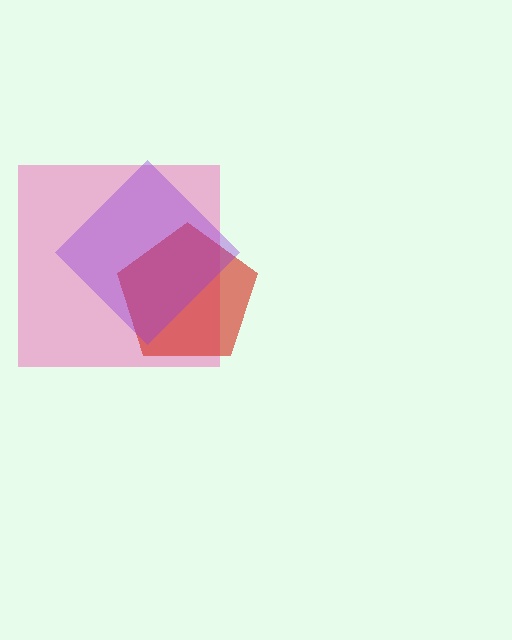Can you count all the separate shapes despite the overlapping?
Yes, there are 3 separate shapes.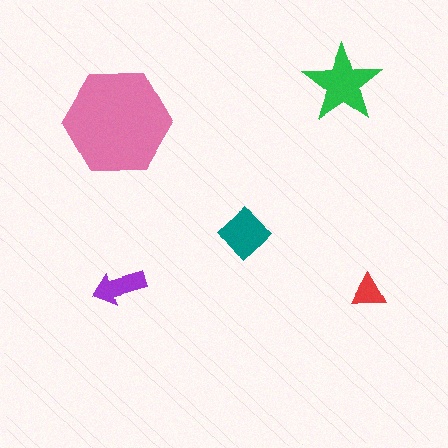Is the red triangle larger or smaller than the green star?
Smaller.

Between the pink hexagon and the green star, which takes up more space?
The pink hexagon.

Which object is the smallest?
The red triangle.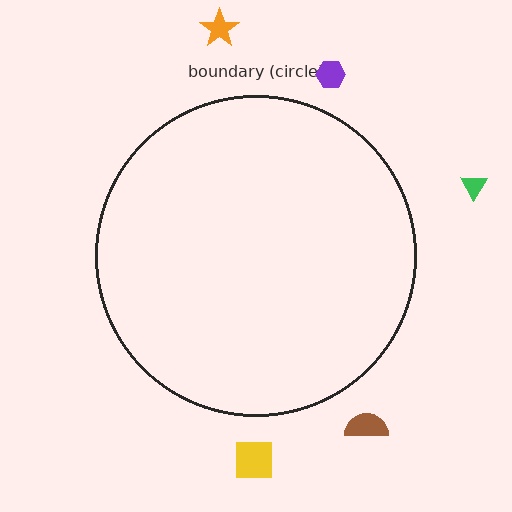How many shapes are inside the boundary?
0 inside, 5 outside.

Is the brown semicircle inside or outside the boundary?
Outside.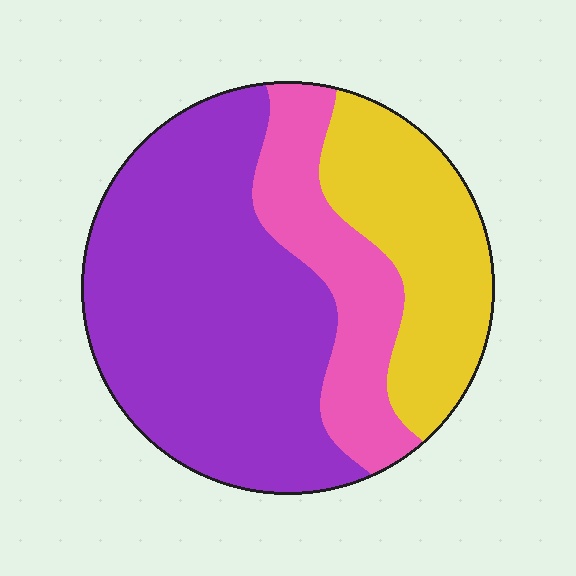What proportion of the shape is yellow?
Yellow takes up about one quarter (1/4) of the shape.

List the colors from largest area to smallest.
From largest to smallest: purple, yellow, pink.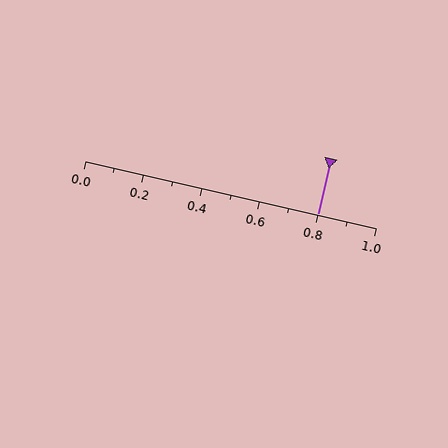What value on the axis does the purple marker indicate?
The marker indicates approximately 0.8.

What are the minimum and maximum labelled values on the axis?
The axis runs from 0.0 to 1.0.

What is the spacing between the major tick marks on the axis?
The major ticks are spaced 0.2 apart.